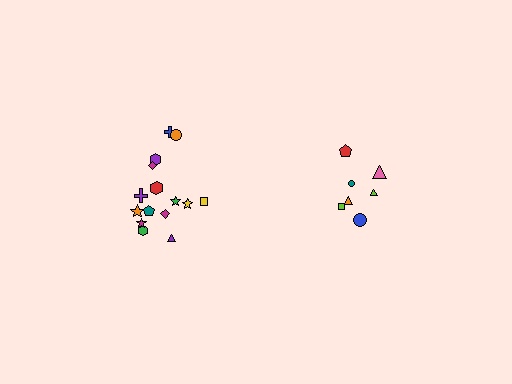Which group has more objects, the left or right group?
The left group.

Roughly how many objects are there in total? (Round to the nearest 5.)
Roughly 20 objects in total.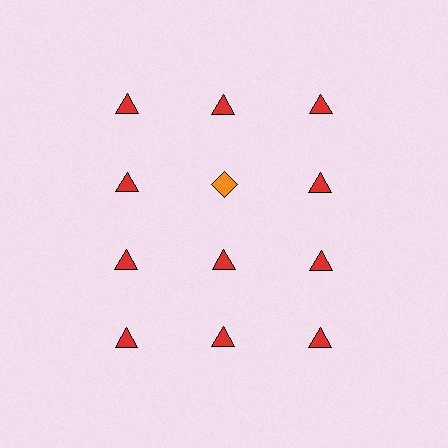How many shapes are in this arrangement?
There are 12 shapes arranged in a grid pattern.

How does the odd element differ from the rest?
It differs in both color (orange instead of red) and shape (diamond instead of triangle).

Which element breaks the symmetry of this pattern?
The orange diamond in the second row, second from left column breaks the symmetry. All other shapes are red triangles.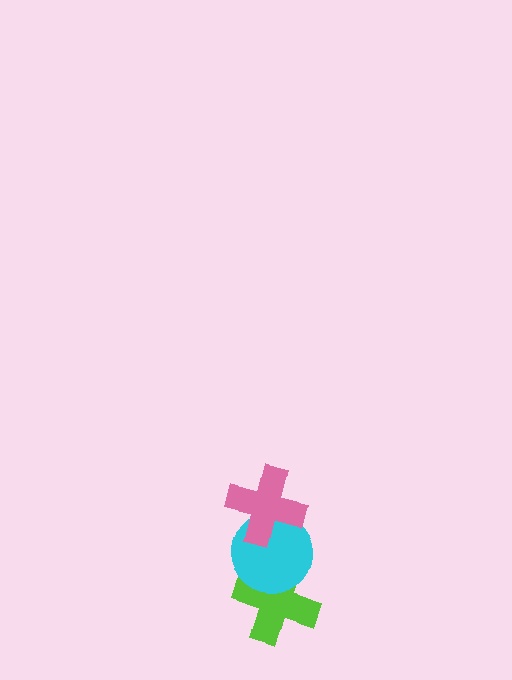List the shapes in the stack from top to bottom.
From top to bottom: the pink cross, the cyan circle, the lime cross.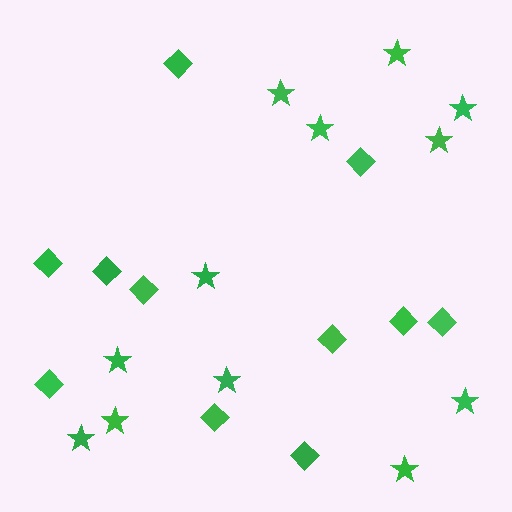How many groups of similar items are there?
There are 2 groups: one group of stars (12) and one group of diamonds (11).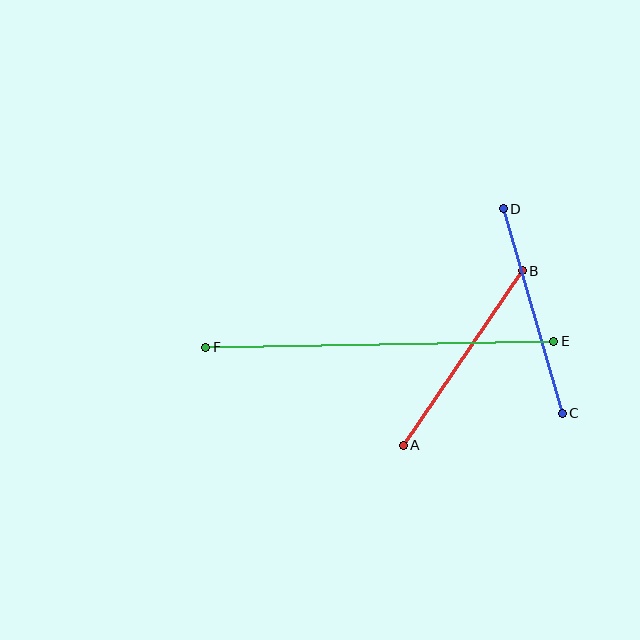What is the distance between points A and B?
The distance is approximately 211 pixels.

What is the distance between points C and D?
The distance is approximately 213 pixels.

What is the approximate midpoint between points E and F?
The midpoint is at approximately (380, 344) pixels.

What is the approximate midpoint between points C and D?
The midpoint is at approximately (533, 311) pixels.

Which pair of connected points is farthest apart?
Points E and F are farthest apart.